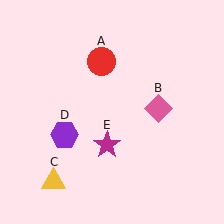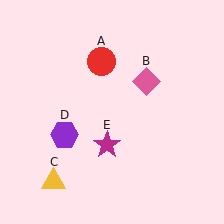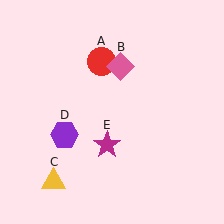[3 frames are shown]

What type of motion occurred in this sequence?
The pink diamond (object B) rotated counterclockwise around the center of the scene.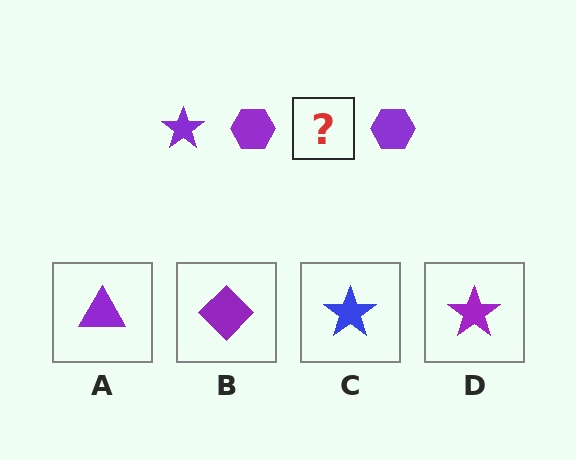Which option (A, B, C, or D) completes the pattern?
D.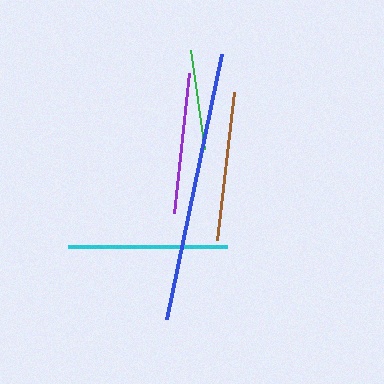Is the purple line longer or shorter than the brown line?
The brown line is longer than the purple line.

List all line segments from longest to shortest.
From longest to shortest: blue, cyan, brown, purple, green.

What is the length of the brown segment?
The brown segment is approximately 149 pixels long.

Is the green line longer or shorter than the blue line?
The blue line is longer than the green line.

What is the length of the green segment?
The green segment is approximately 99 pixels long.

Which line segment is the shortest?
The green line is the shortest at approximately 99 pixels.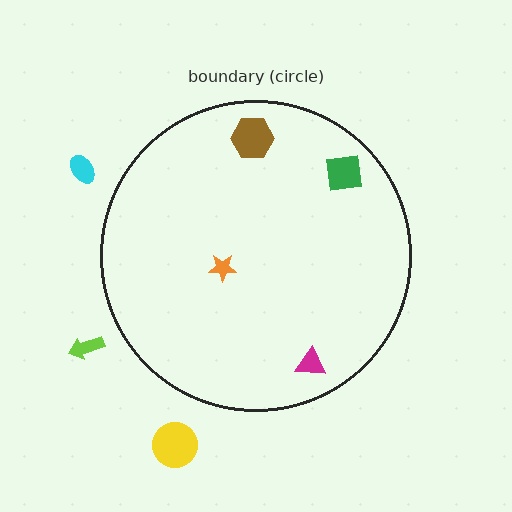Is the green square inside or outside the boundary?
Inside.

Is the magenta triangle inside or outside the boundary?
Inside.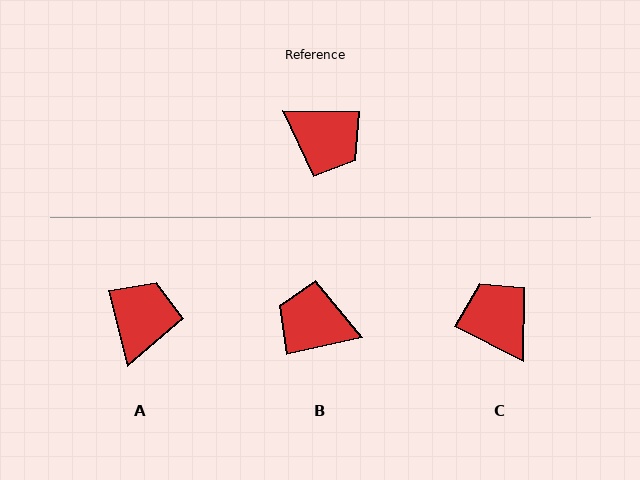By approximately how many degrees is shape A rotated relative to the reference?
Approximately 105 degrees counter-clockwise.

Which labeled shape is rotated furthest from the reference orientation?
B, about 167 degrees away.